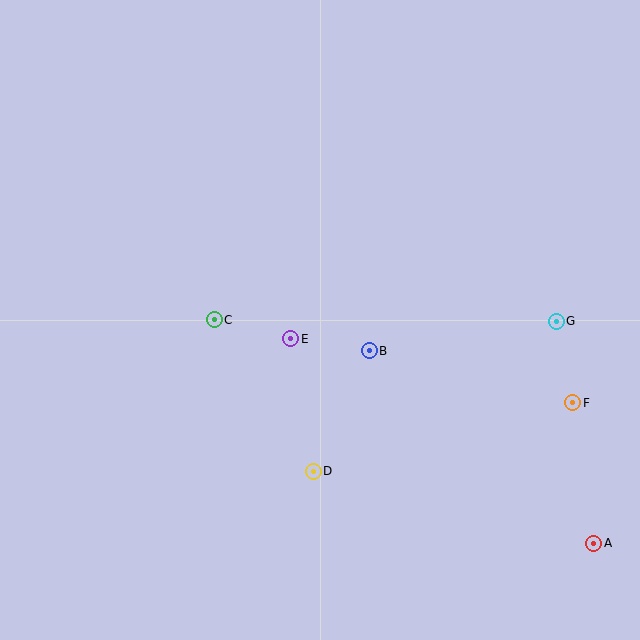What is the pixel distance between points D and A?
The distance between D and A is 289 pixels.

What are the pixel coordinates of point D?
Point D is at (313, 471).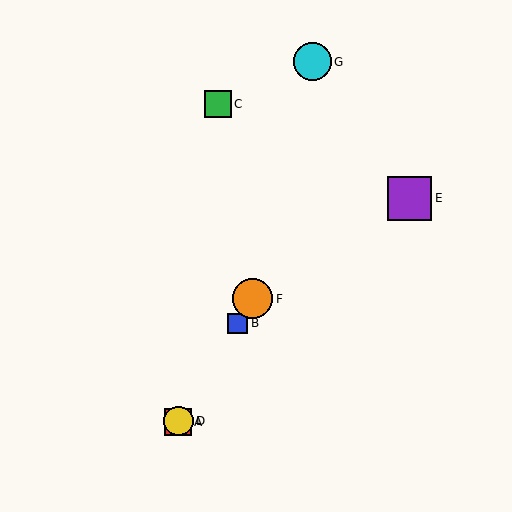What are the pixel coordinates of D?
Object D is at (179, 421).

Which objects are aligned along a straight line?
Objects A, B, D, F are aligned along a straight line.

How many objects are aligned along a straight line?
4 objects (A, B, D, F) are aligned along a straight line.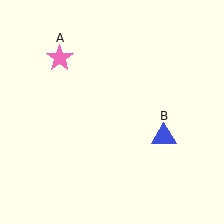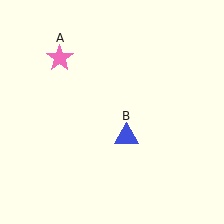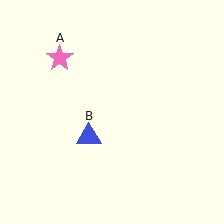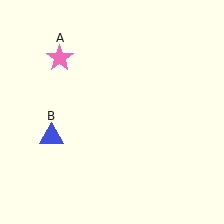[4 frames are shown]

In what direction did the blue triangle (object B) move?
The blue triangle (object B) moved left.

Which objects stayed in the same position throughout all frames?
Pink star (object A) remained stationary.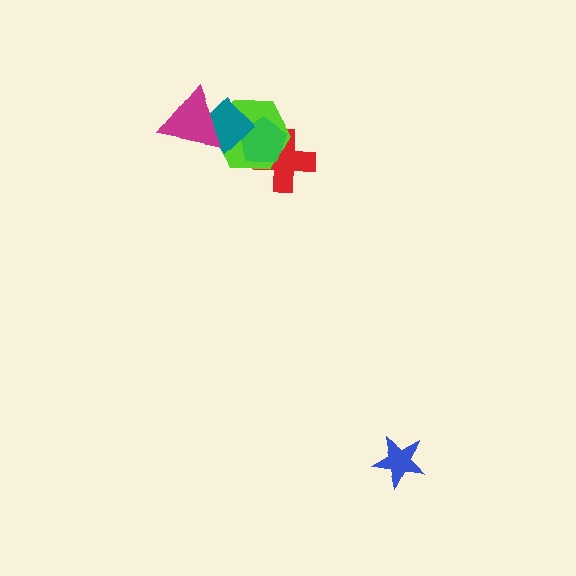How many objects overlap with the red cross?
2 objects overlap with the red cross.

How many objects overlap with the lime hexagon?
4 objects overlap with the lime hexagon.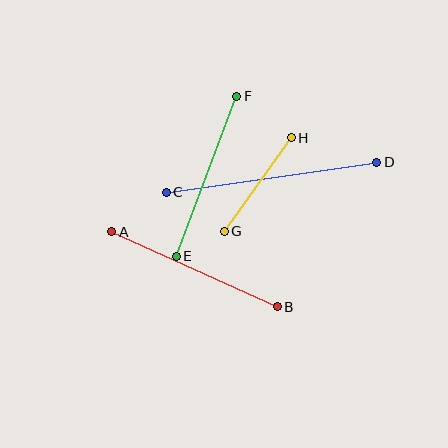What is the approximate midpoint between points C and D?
The midpoint is at approximately (271, 177) pixels.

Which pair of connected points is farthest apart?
Points C and D are farthest apart.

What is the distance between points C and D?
The distance is approximately 213 pixels.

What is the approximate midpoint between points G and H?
The midpoint is at approximately (258, 184) pixels.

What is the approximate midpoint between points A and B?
The midpoint is at approximately (195, 269) pixels.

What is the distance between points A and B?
The distance is approximately 181 pixels.